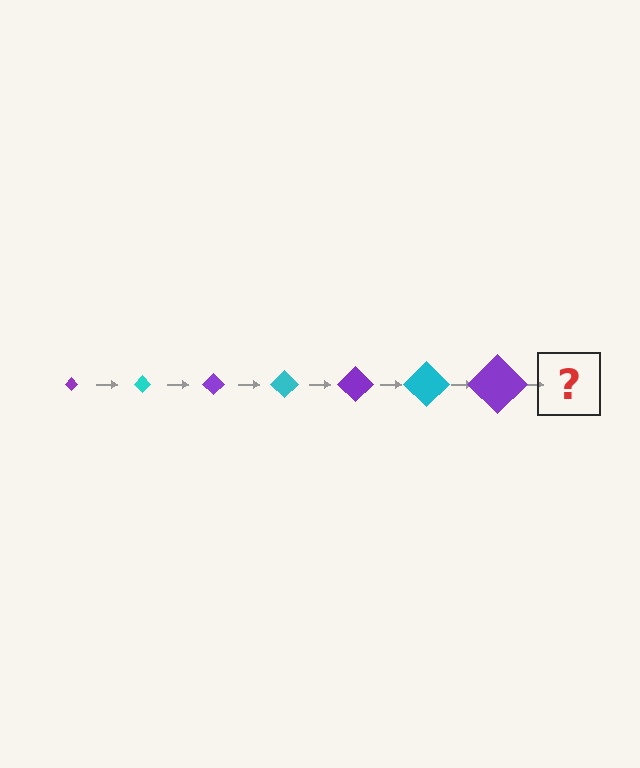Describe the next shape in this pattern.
It should be a cyan diamond, larger than the previous one.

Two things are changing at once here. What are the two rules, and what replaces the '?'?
The two rules are that the diamond grows larger each step and the color cycles through purple and cyan. The '?' should be a cyan diamond, larger than the previous one.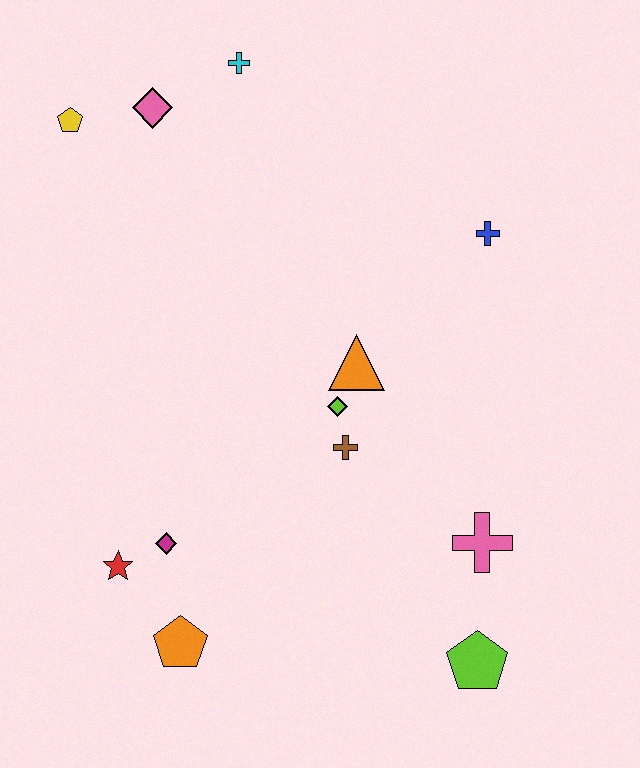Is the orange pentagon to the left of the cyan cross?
Yes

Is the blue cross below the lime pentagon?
No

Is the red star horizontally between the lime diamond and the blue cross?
No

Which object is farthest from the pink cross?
The yellow pentagon is farthest from the pink cross.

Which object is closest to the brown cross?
The lime diamond is closest to the brown cross.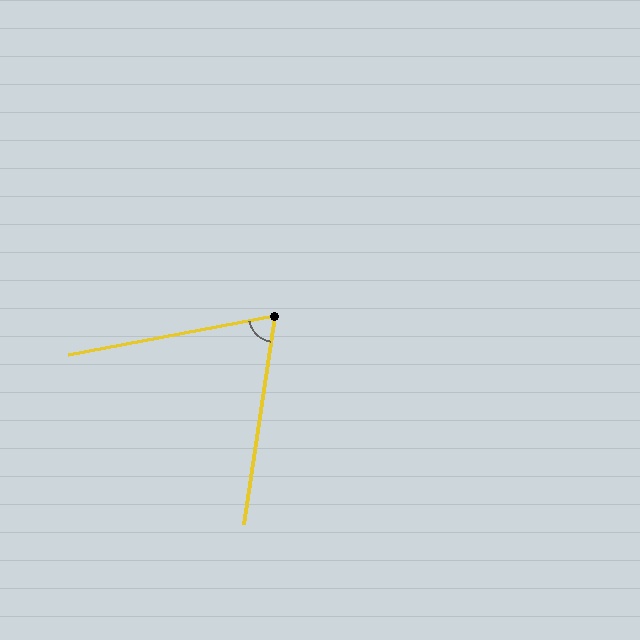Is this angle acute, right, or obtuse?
It is acute.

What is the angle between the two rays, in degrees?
Approximately 71 degrees.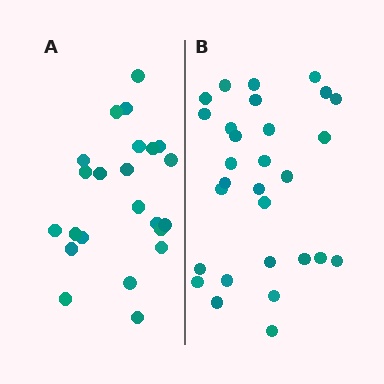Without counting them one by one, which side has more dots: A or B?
Region B (the right region) has more dots.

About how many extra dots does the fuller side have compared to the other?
Region B has about 6 more dots than region A.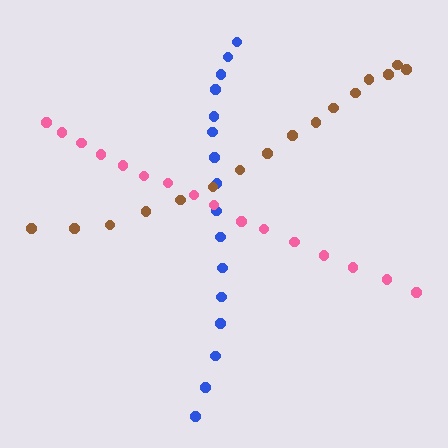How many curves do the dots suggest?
There are 3 distinct paths.